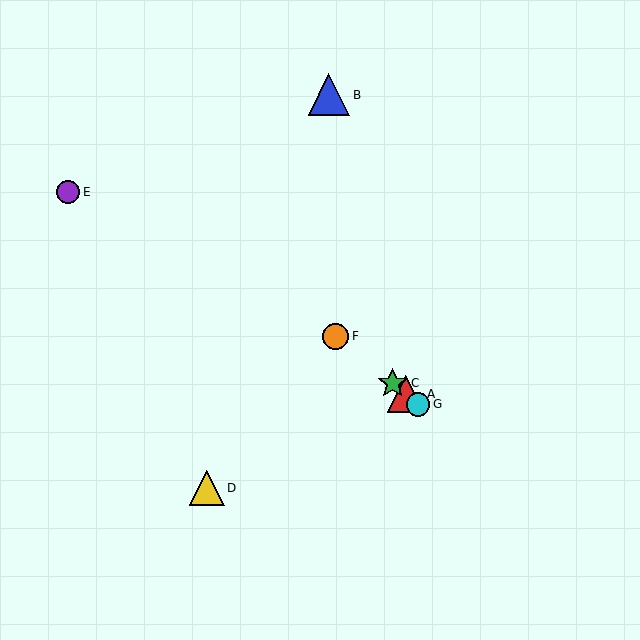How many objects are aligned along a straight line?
4 objects (A, C, F, G) are aligned along a straight line.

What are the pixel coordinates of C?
Object C is at (393, 383).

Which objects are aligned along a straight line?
Objects A, C, F, G are aligned along a straight line.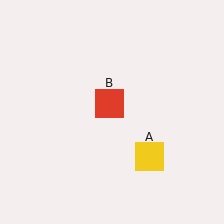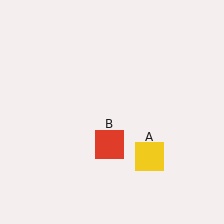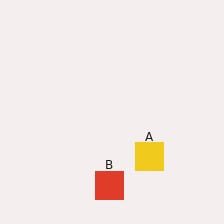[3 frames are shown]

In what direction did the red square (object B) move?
The red square (object B) moved down.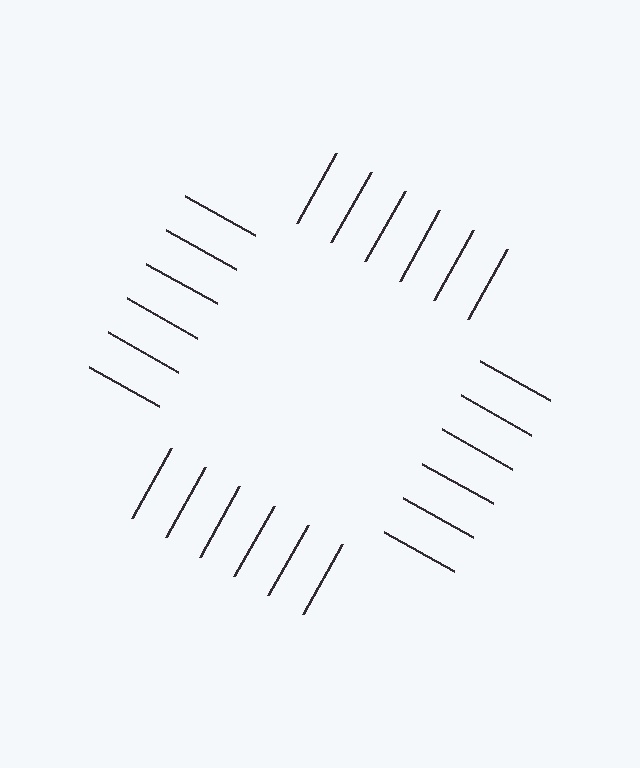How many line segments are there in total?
24 — 6 along each of the 4 edges.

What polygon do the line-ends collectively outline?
An illusory square — the line segments terminate on its edges but no continuous stroke is drawn.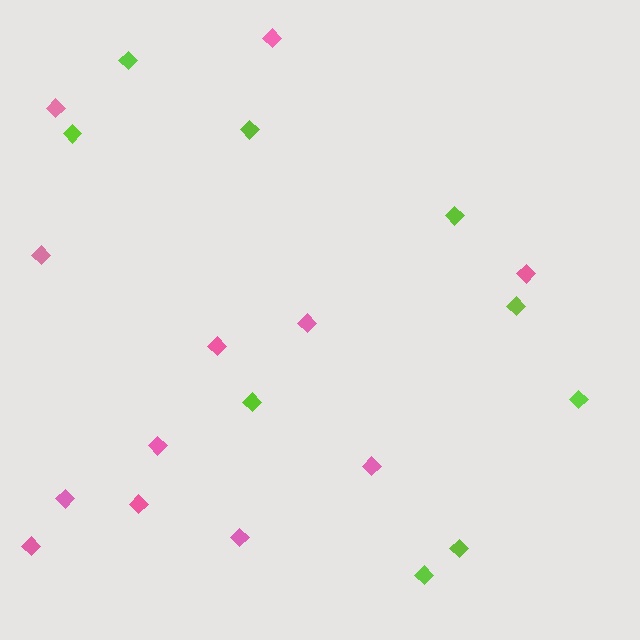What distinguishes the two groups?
There are 2 groups: one group of pink diamonds (12) and one group of lime diamonds (9).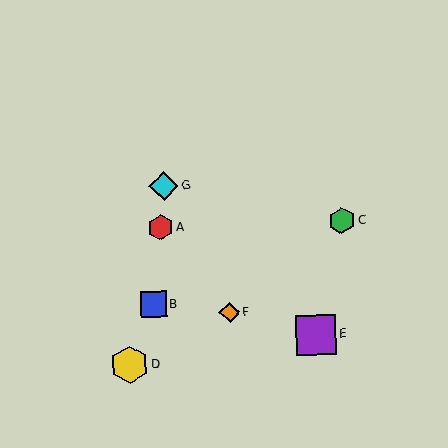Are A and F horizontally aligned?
No, A is at y≈228 and F is at y≈313.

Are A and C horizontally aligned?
Yes, both are at y≈228.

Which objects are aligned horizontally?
Objects A, C are aligned horizontally.